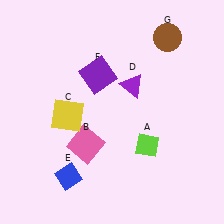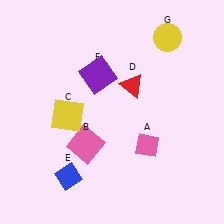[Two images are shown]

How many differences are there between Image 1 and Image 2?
There are 3 differences between the two images.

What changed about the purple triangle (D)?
In Image 1, D is purple. In Image 2, it changed to red.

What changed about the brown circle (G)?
In Image 1, G is brown. In Image 2, it changed to yellow.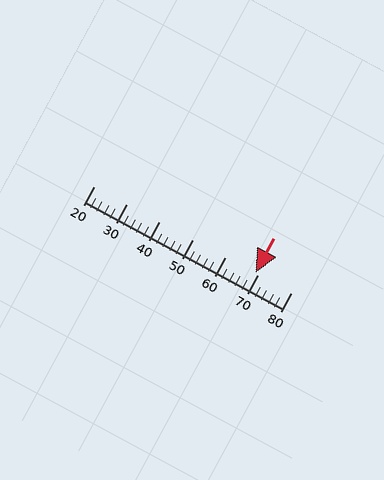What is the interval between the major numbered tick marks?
The major tick marks are spaced 10 units apart.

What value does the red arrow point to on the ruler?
The red arrow points to approximately 69.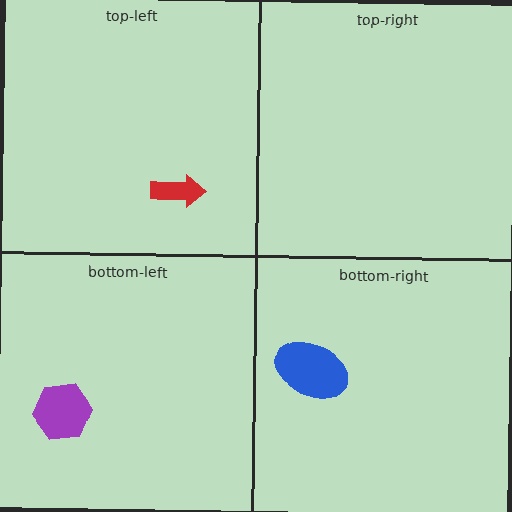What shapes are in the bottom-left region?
The purple hexagon.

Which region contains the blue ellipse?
The bottom-right region.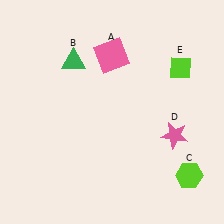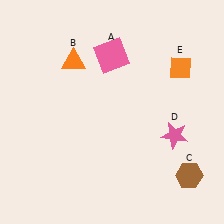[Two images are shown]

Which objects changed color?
B changed from green to orange. C changed from lime to brown. E changed from lime to orange.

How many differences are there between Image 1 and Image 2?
There are 3 differences between the two images.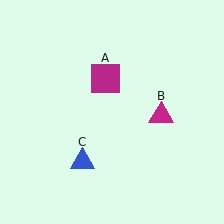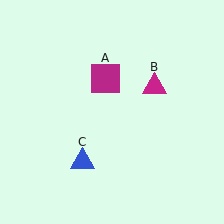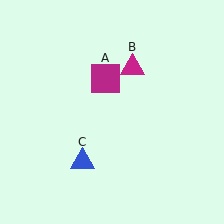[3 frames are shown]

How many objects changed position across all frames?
1 object changed position: magenta triangle (object B).